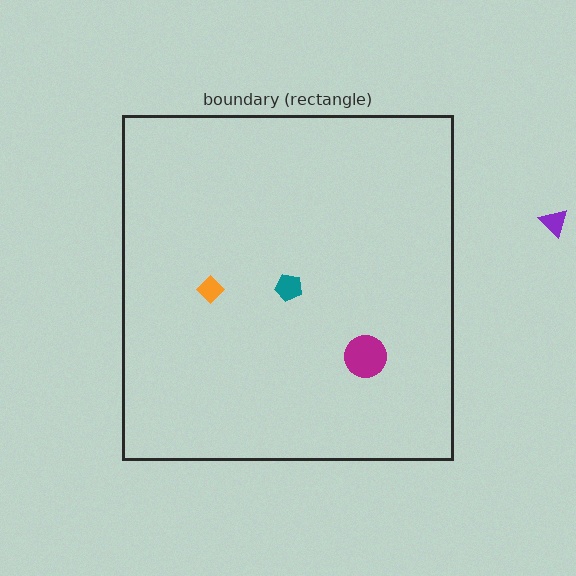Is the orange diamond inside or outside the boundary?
Inside.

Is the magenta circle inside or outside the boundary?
Inside.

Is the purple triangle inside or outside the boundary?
Outside.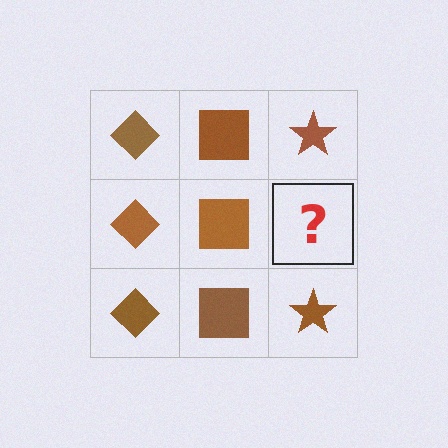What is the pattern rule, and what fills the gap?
The rule is that each column has a consistent shape. The gap should be filled with a brown star.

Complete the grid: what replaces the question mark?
The question mark should be replaced with a brown star.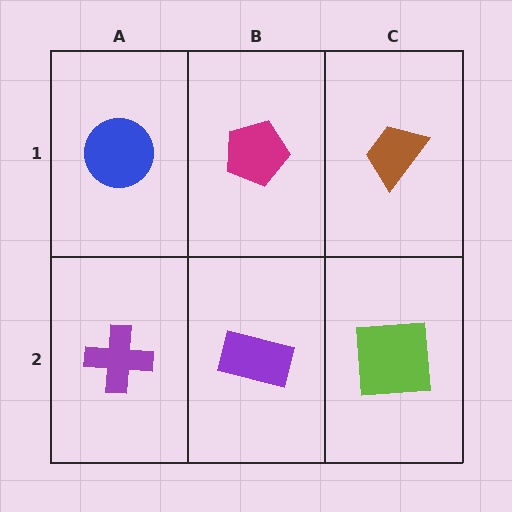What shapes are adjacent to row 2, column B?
A magenta pentagon (row 1, column B), a purple cross (row 2, column A), a lime square (row 2, column C).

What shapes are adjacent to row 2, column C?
A brown trapezoid (row 1, column C), a purple rectangle (row 2, column B).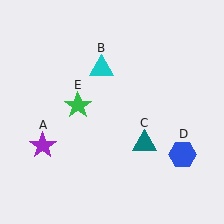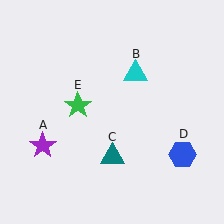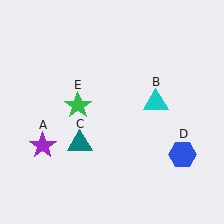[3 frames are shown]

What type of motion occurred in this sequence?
The cyan triangle (object B), teal triangle (object C) rotated clockwise around the center of the scene.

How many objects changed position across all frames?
2 objects changed position: cyan triangle (object B), teal triangle (object C).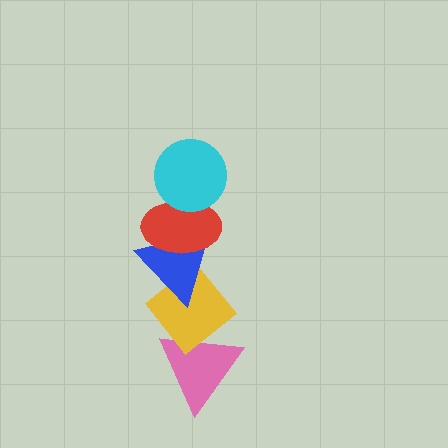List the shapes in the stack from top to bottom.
From top to bottom: the cyan circle, the red ellipse, the blue triangle, the yellow diamond, the pink triangle.